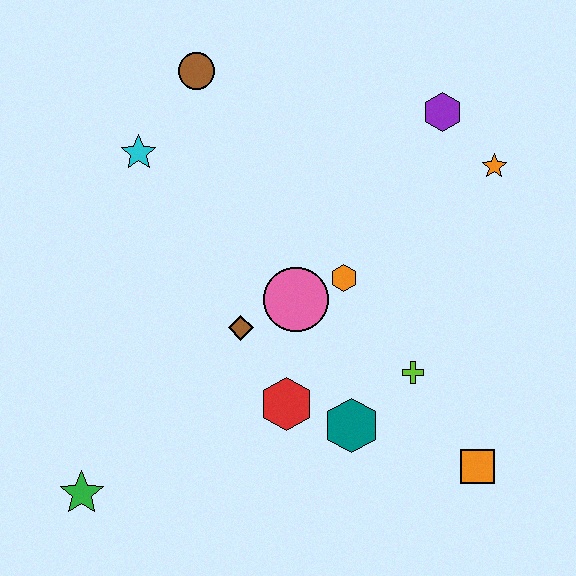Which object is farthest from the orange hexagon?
The green star is farthest from the orange hexagon.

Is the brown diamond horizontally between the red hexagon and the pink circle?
No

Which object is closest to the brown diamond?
The pink circle is closest to the brown diamond.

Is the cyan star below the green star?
No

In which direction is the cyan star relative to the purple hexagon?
The cyan star is to the left of the purple hexagon.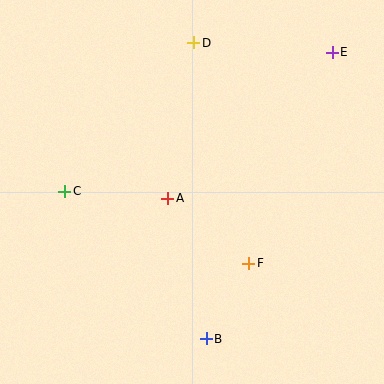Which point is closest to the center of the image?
Point A at (168, 198) is closest to the center.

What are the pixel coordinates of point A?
Point A is at (168, 198).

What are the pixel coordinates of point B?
Point B is at (206, 339).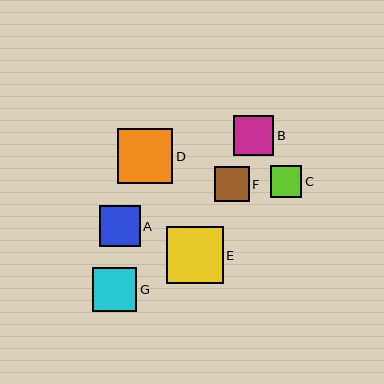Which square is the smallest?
Square C is the smallest with a size of approximately 32 pixels.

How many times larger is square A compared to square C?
Square A is approximately 1.3 times the size of square C.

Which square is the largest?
Square E is the largest with a size of approximately 57 pixels.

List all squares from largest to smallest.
From largest to smallest: E, D, G, A, B, F, C.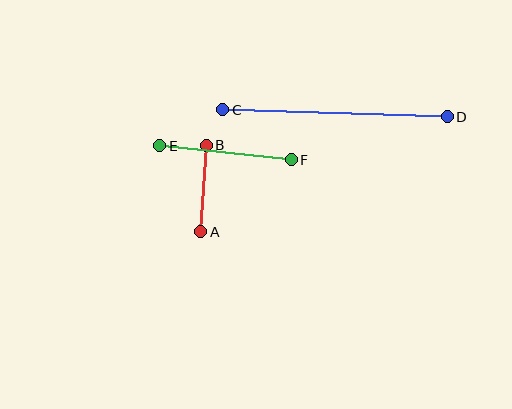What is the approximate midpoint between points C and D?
The midpoint is at approximately (335, 113) pixels.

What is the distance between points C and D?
The distance is approximately 224 pixels.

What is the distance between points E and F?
The distance is approximately 132 pixels.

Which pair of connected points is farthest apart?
Points C and D are farthest apart.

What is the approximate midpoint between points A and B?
The midpoint is at approximately (204, 189) pixels.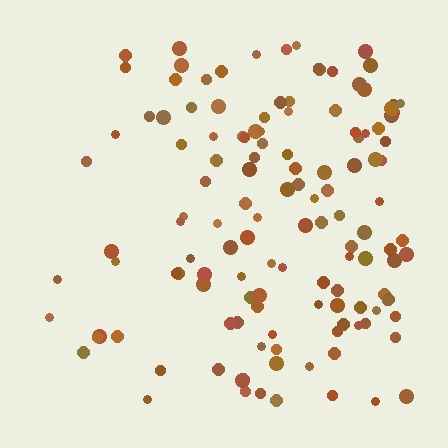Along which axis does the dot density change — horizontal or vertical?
Horizontal.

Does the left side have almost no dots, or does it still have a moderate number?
Still a moderate number, just noticeably fewer than the right.